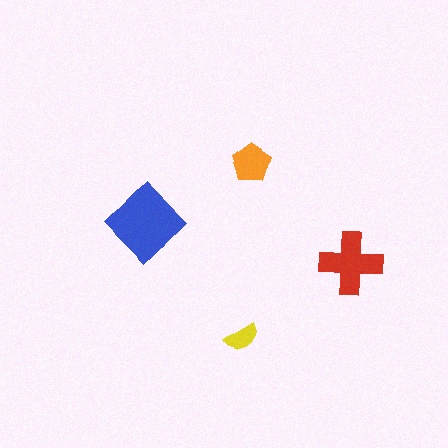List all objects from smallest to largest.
The yellow semicircle, the orange pentagon, the red cross, the blue diamond.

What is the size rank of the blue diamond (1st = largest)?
1st.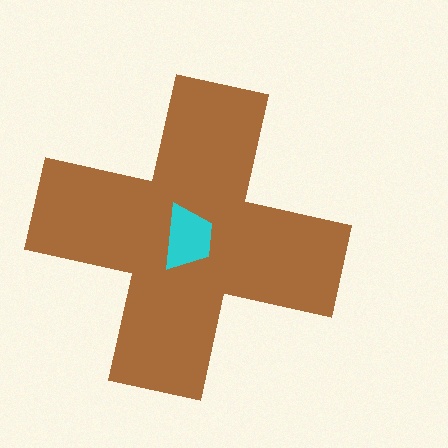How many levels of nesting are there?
2.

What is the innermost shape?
The cyan trapezoid.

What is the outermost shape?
The brown cross.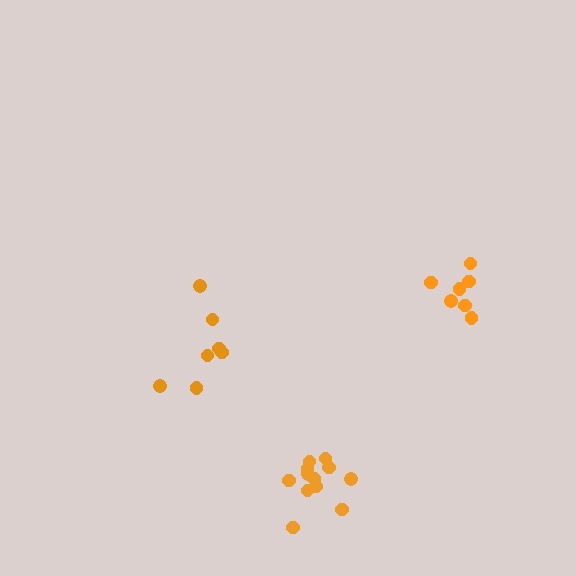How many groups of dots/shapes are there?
There are 3 groups.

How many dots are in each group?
Group 1: 7 dots, Group 2: 7 dots, Group 3: 12 dots (26 total).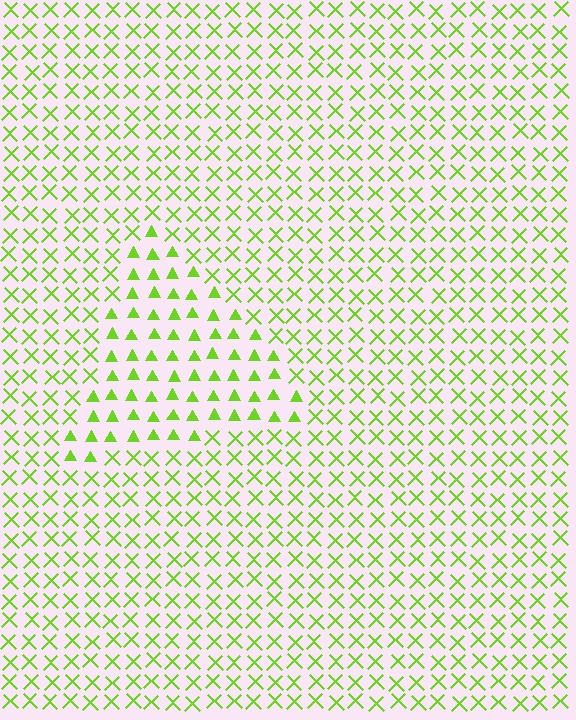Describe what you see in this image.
The image is filled with small lime elements arranged in a uniform grid. A triangle-shaped region contains triangles, while the surrounding area contains X marks. The boundary is defined purely by the change in element shape.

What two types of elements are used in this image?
The image uses triangles inside the triangle region and X marks outside it.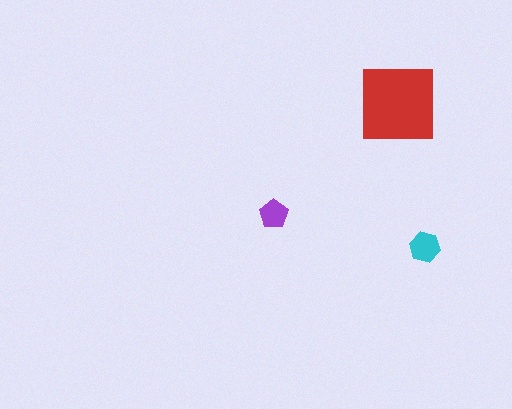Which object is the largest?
The red square.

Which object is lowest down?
The cyan hexagon is bottommost.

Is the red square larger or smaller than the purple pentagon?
Larger.